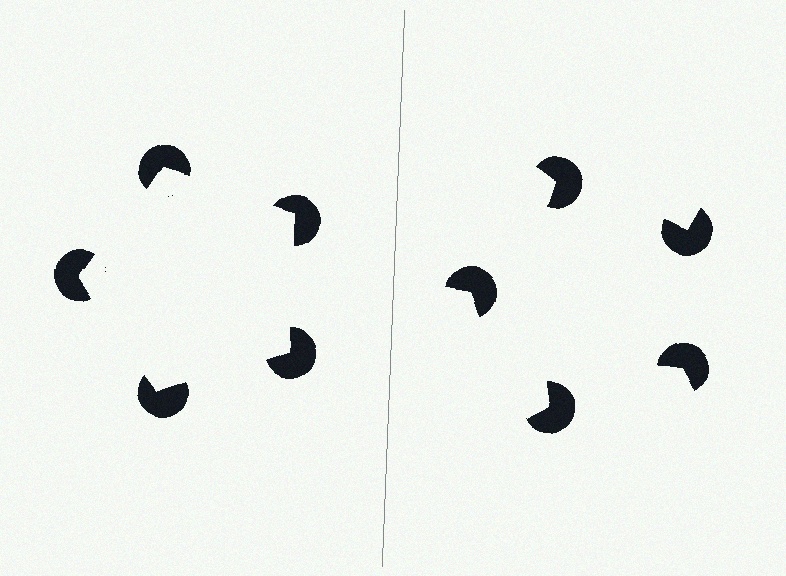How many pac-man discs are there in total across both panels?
10 — 5 on each side.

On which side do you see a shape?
An illusory pentagon appears on the left side. On the right side the wedge cuts are rotated, so no coherent shape forms.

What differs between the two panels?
The pac-man discs are positioned identically on both sides; only the wedge orientations differ. On the left they align to a pentagon; on the right they are misaligned.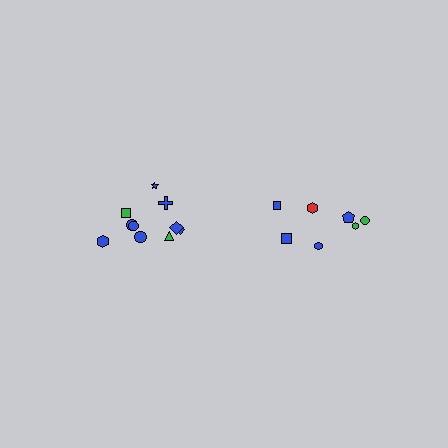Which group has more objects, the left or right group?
The left group.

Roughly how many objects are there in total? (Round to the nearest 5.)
Roughly 15 objects in total.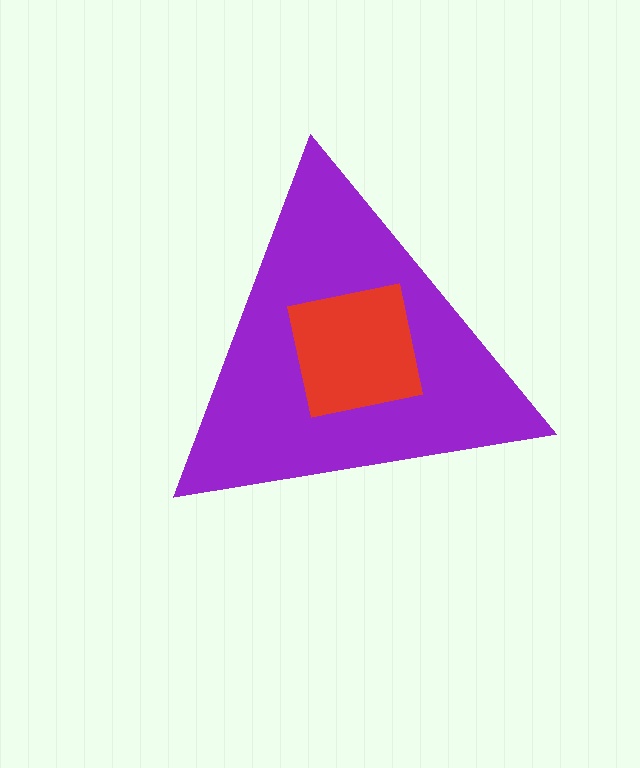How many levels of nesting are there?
2.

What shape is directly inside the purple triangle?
The red square.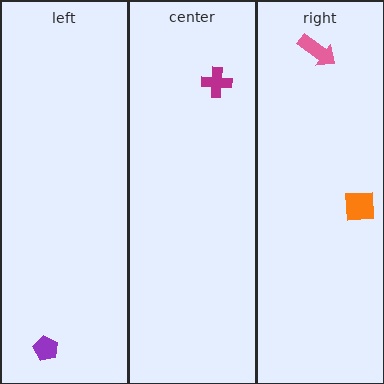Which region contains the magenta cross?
The center region.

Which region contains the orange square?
The right region.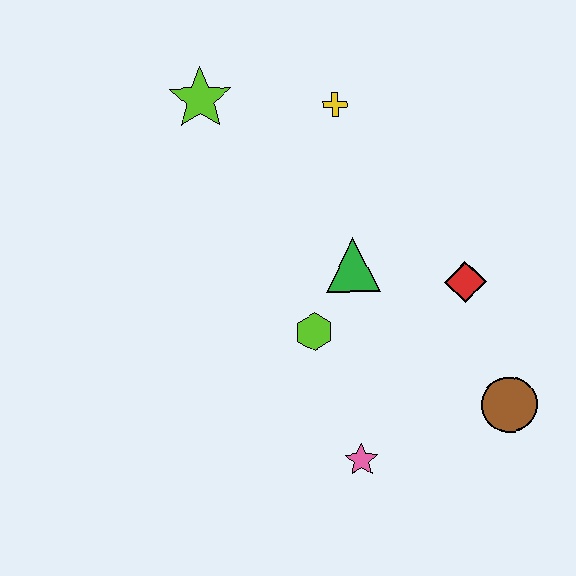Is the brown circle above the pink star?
Yes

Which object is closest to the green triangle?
The lime hexagon is closest to the green triangle.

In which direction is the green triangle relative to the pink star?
The green triangle is above the pink star.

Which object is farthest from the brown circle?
The lime star is farthest from the brown circle.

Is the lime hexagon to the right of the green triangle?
No